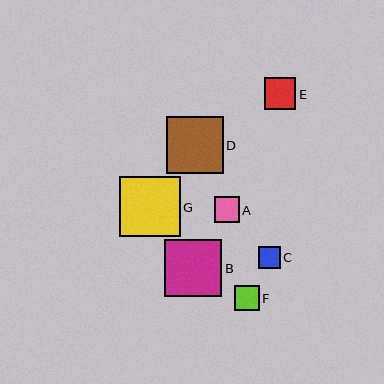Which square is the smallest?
Square C is the smallest with a size of approximately 22 pixels.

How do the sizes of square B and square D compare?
Square B and square D are approximately the same size.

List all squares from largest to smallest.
From largest to smallest: G, B, D, E, A, F, C.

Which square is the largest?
Square G is the largest with a size of approximately 60 pixels.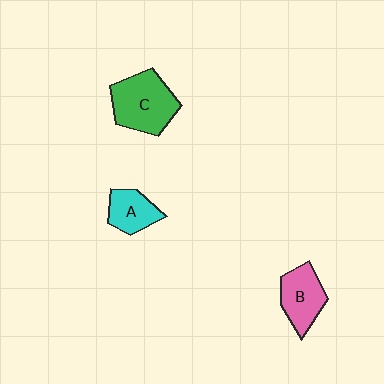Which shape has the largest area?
Shape C (green).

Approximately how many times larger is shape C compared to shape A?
Approximately 1.8 times.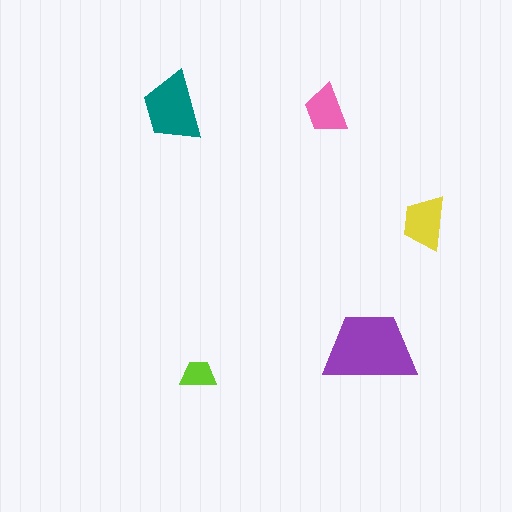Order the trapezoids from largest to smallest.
the purple one, the teal one, the yellow one, the pink one, the lime one.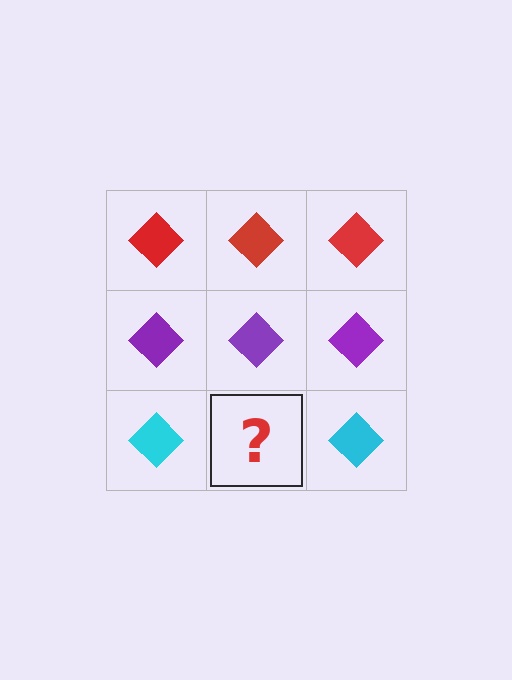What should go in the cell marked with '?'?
The missing cell should contain a cyan diamond.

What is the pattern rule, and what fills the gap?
The rule is that each row has a consistent color. The gap should be filled with a cyan diamond.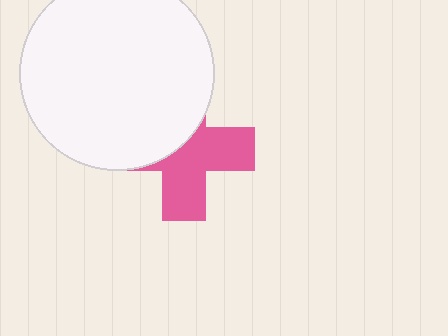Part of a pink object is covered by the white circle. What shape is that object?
It is a cross.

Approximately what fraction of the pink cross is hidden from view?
Roughly 46% of the pink cross is hidden behind the white circle.